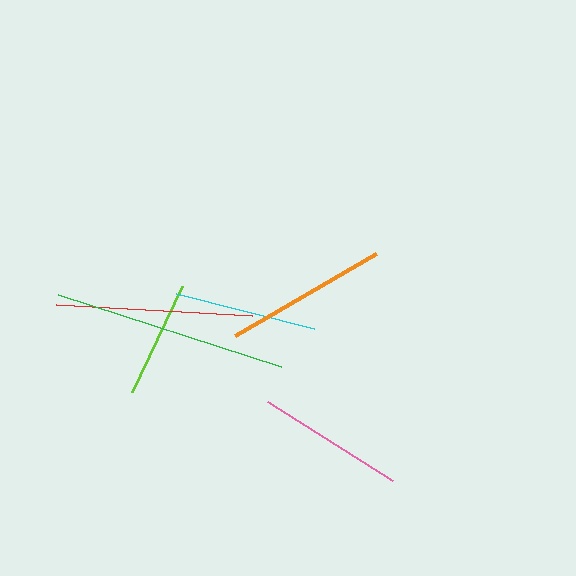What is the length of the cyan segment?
The cyan segment is approximately 142 pixels long.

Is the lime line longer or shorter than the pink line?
The pink line is longer than the lime line.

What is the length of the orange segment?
The orange segment is approximately 163 pixels long.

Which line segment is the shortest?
The lime line is the shortest at approximately 117 pixels.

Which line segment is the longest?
The green line is the longest at approximately 235 pixels.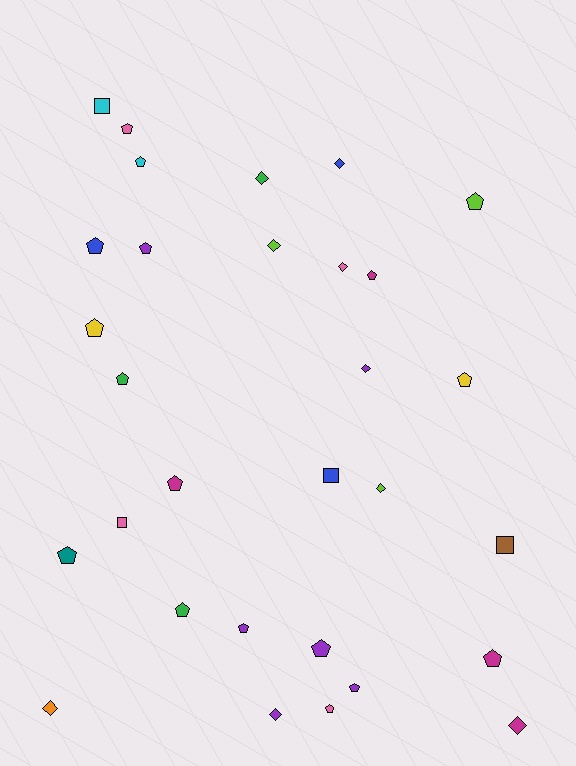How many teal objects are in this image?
There is 1 teal object.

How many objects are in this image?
There are 30 objects.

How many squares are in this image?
There are 4 squares.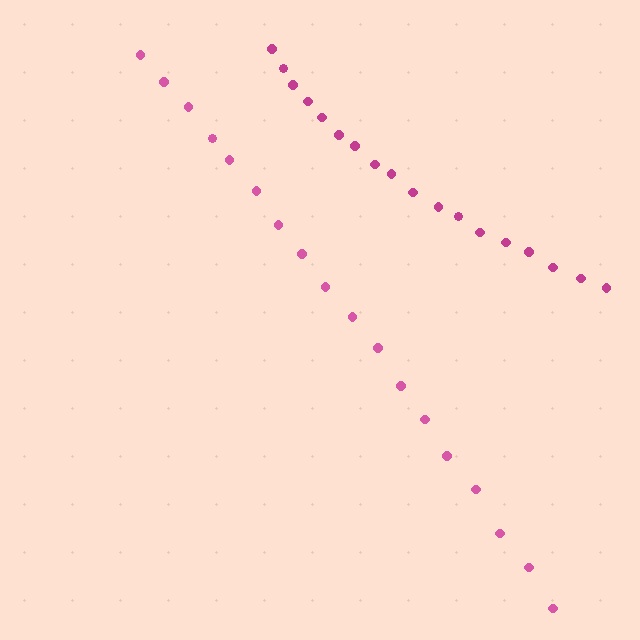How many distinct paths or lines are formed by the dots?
There are 2 distinct paths.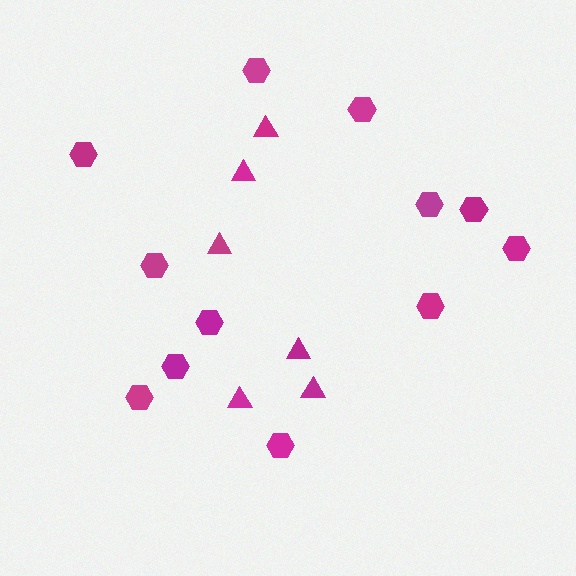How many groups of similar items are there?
There are 2 groups: one group of triangles (6) and one group of hexagons (12).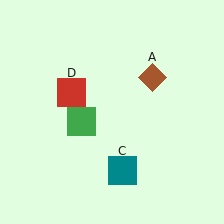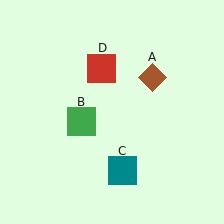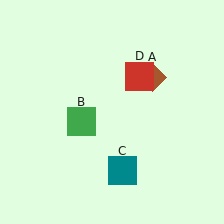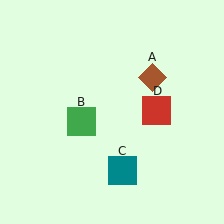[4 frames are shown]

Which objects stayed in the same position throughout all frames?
Brown diamond (object A) and green square (object B) and teal square (object C) remained stationary.